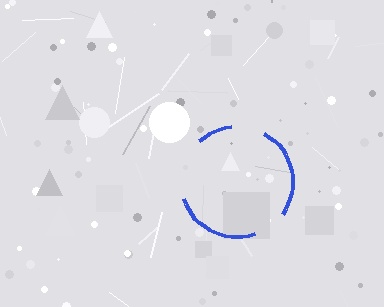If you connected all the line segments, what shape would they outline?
They would outline a circle.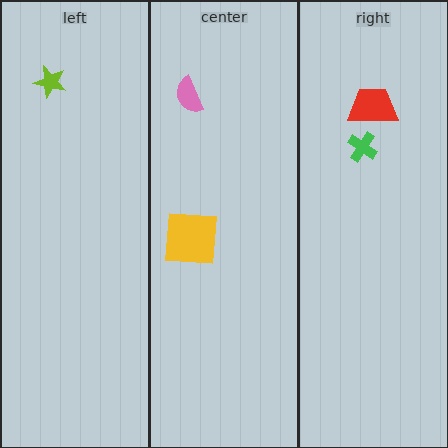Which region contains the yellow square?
The center region.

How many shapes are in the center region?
2.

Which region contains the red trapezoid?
The right region.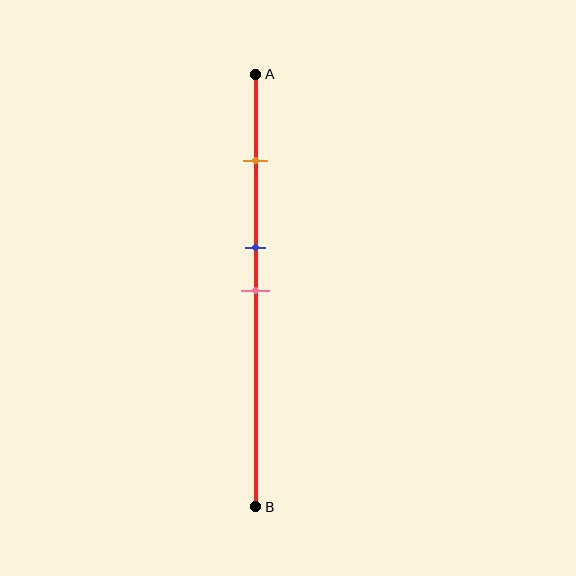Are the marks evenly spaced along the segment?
No, the marks are not evenly spaced.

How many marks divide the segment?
There are 3 marks dividing the segment.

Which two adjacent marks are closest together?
The blue and pink marks are the closest adjacent pair.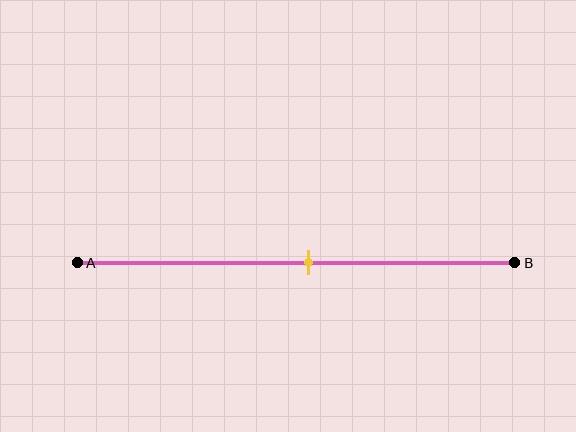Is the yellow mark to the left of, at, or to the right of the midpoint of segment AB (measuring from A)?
The yellow mark is approximately at the midpoint of segment AB.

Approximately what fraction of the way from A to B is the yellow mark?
The yellow mark is approximately 55% of the way from A to B.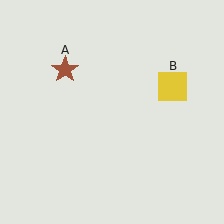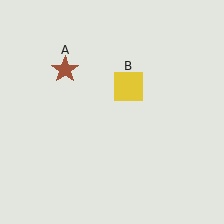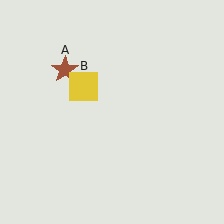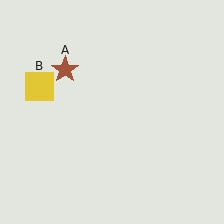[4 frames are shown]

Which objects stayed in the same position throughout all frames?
Brown star (object A) remained stationary.